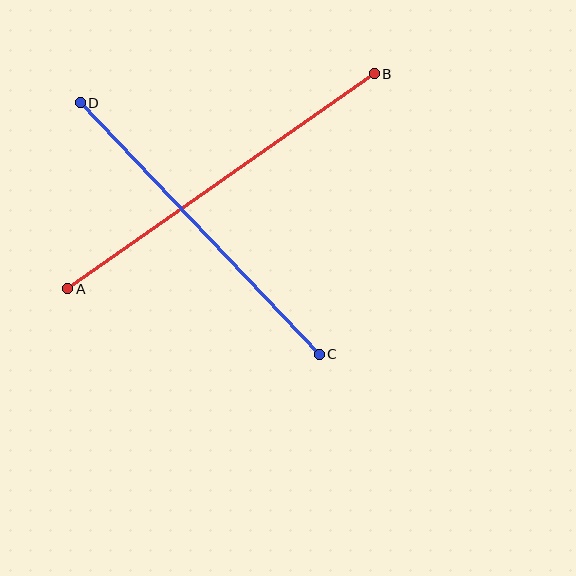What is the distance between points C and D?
The distance is approximately 347 pixels.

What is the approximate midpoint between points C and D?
The midpoint is at approximately (200, 228) pixels.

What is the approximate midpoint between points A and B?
The midpoint is at approximately (221, 181) pixels.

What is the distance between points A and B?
The distance is approximately 374 pixels.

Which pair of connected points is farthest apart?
Points A and B are farthest apart.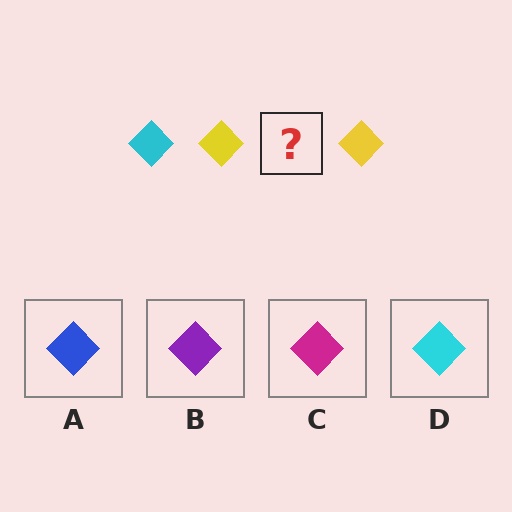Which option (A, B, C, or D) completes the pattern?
D.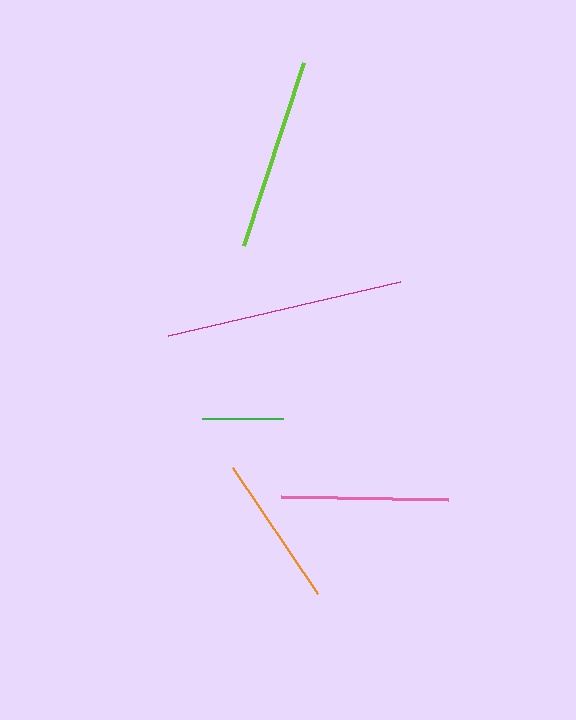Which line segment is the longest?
The magenta line is the longest at approximately 238 pixels.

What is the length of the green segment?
The green segment is approximately 81 pixels long.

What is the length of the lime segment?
The lime segment is approximately 193 pixels long.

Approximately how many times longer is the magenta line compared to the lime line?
The magenta line is approximately 1.2 times the length of the lime line.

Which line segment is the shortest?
The green line is the shortest at approximately 81 pixels.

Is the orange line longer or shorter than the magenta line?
The magenta line is longer than the orange line.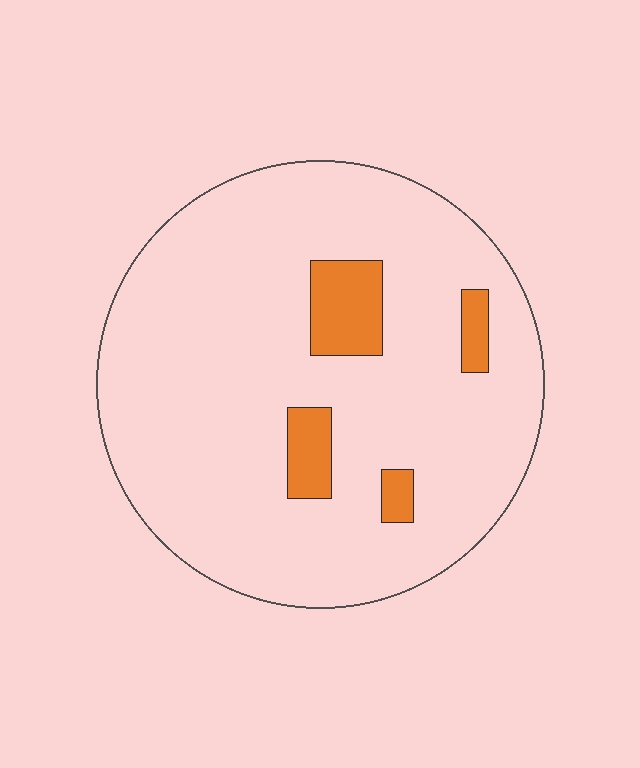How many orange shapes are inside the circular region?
4.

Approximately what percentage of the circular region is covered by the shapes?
Approximately 10%.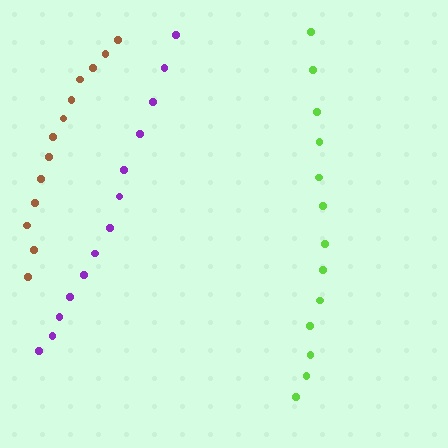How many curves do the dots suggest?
There are 3 distinct paths.